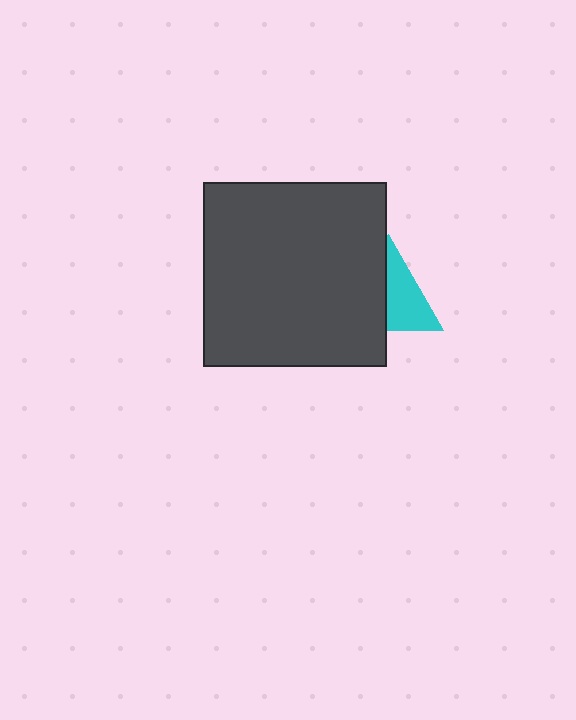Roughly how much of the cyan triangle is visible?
About half of it is visible (roughly 52%).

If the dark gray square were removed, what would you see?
You would see the complete cyan triangle.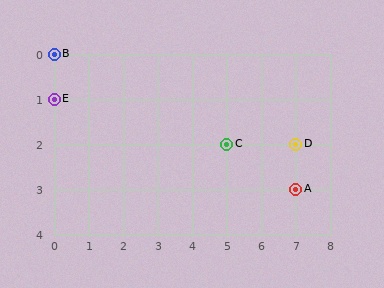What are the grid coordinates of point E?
Point E is at grid coordinates (0, 1).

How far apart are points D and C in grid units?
Points D and C are 2 columns apart.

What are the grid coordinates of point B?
Point B is at grid coordinates (0, 0).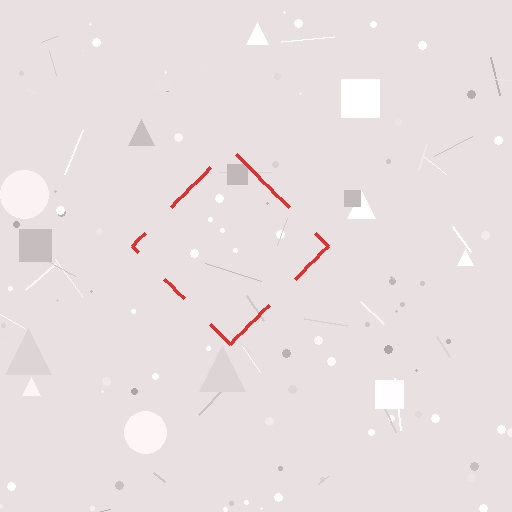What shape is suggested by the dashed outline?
The dashed outline suggests a diamond.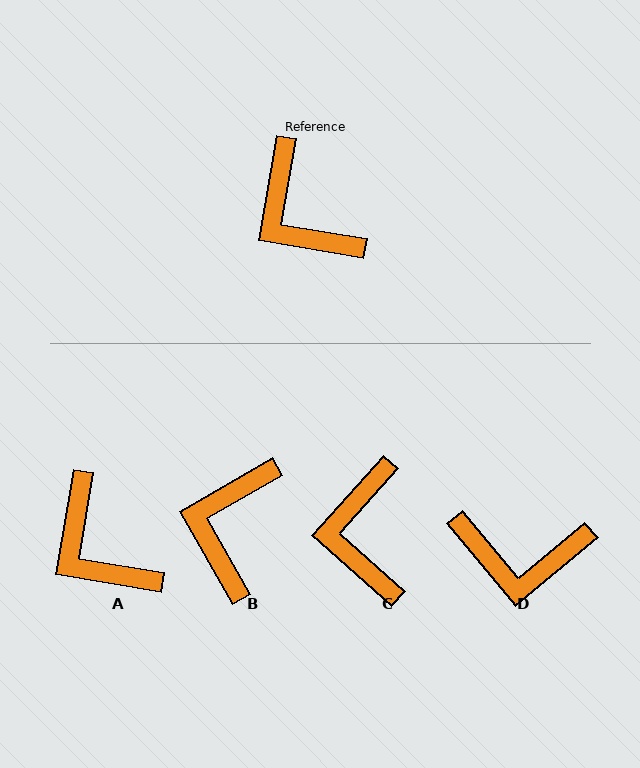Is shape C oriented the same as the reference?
No, it is off by about 32 degrees.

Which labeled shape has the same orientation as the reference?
A.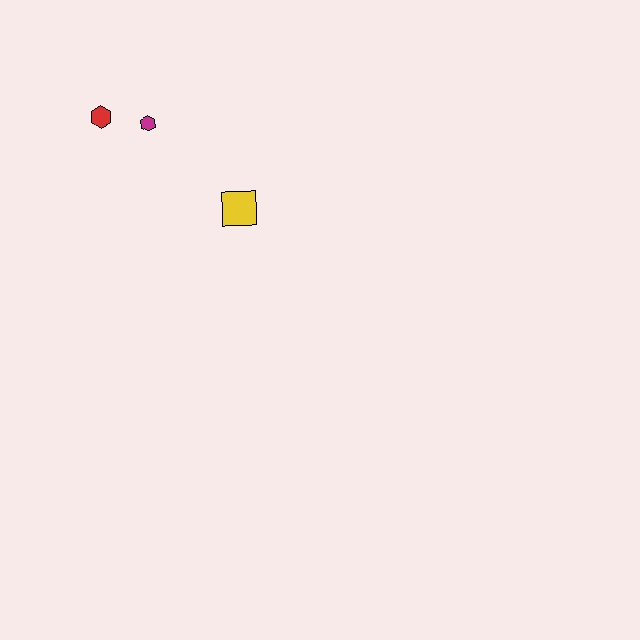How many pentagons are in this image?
There are no pentagons.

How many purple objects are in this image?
There are no purple objects.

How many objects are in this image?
There are 3 objects.